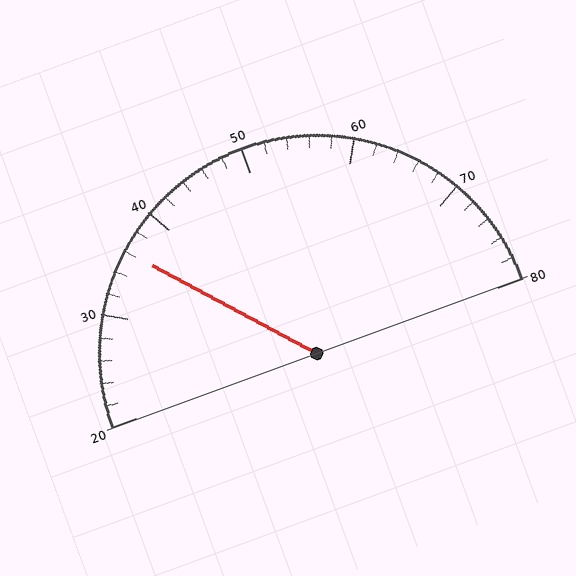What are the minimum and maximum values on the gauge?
The gauge ranges from 20 to 80.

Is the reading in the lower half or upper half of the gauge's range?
The reading is in the lower half of the range (20 to 80).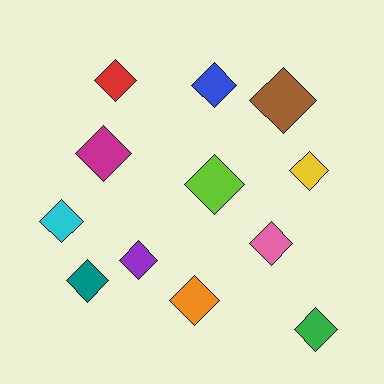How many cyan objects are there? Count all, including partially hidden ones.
There is 1 cyan object.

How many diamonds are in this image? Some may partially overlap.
There are 12 diamonds.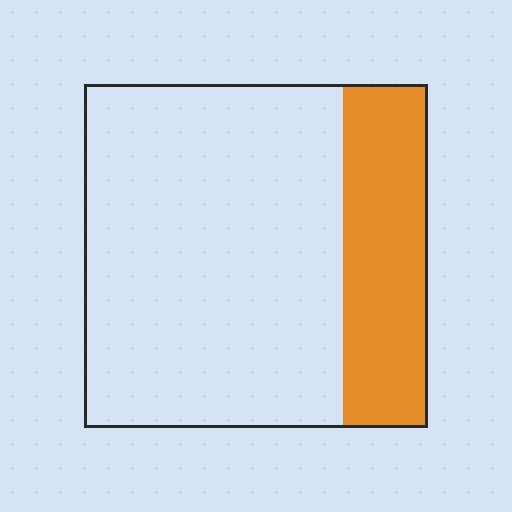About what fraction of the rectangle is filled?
About one quarter (1/4).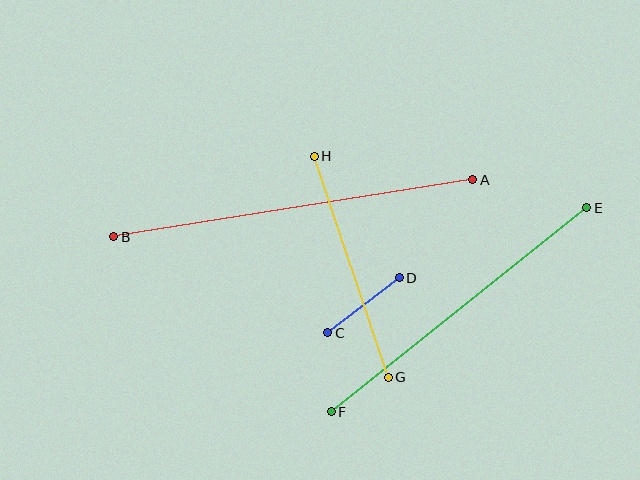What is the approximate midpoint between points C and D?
The midpoint is at approximately (364, 305) pixels.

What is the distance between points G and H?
The distance is approximately 233 pixels.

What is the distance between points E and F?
The distance is approximately 327 pixels.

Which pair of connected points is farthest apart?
Points A and B are farthest apart.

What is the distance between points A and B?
The distance is approximately 363 pixels.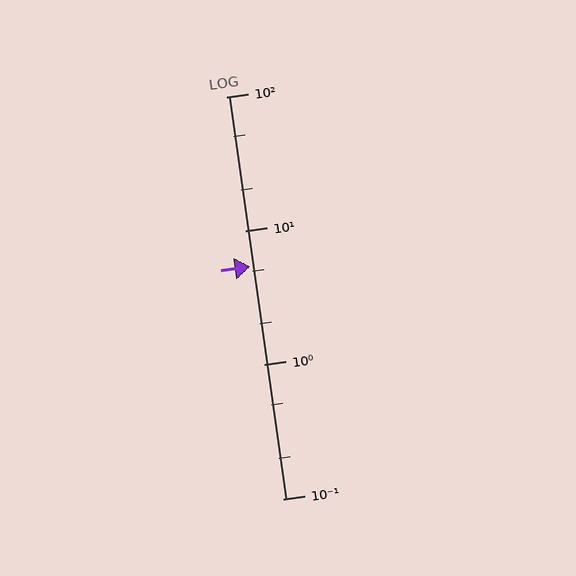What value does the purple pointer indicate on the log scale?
The pointer indicates approximately 5.4.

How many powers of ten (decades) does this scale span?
The scale spans 3 decades, from 0.1 to 100.